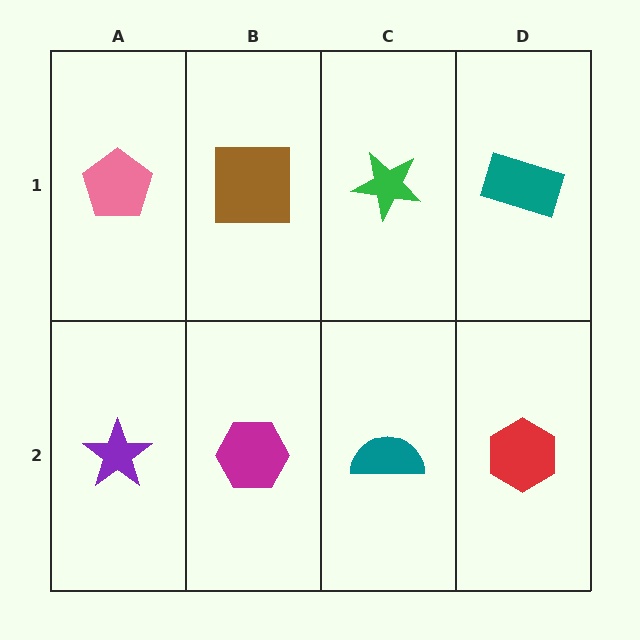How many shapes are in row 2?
4 shapes.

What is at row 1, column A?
A pink pentagon.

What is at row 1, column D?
A teal rectangle.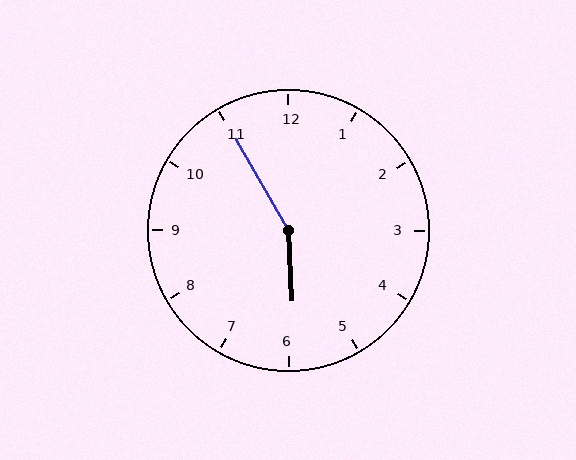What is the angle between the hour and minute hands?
Approximately 152 degrees.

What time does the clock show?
5:55.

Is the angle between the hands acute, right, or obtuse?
It is obtuse.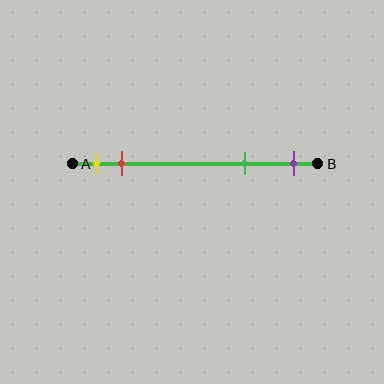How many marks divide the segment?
There are 4 marks dividing the segment.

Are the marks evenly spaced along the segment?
No, the marks are not evenly spaced.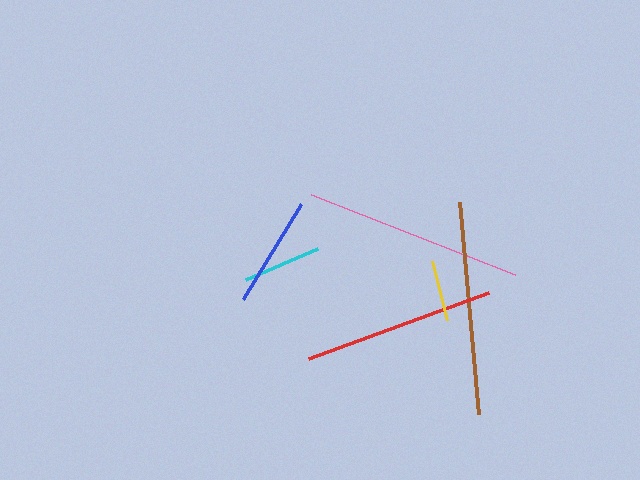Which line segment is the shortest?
The yellow line is the shortest at approximately 62 pixels.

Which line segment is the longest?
The pink line is the longest at approximately 219 pixels.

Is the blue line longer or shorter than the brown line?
The brown line is longer than the blue line.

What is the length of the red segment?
The red segment is approximately 192 pixels long.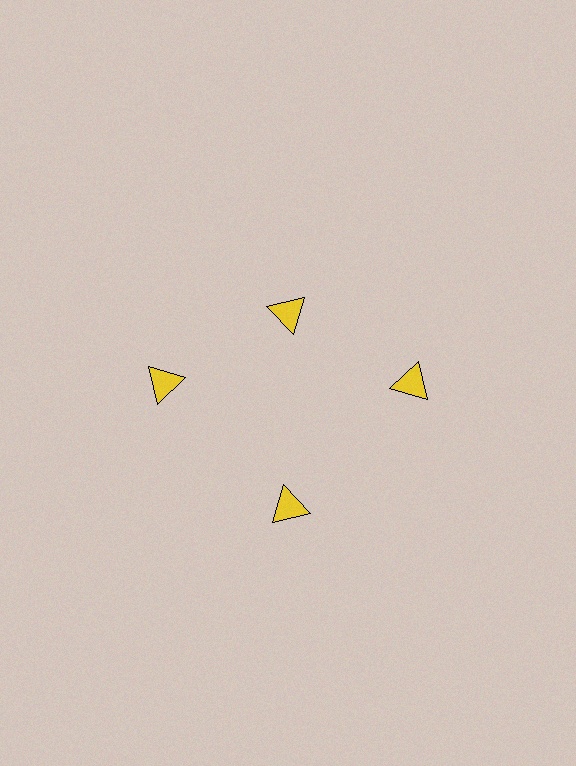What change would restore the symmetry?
The symmetry would be restored by moving it outward, back onto the ring so that all 4 triangles sit at equal angles and equal distance from the center.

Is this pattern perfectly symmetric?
No. The 4 yellow triangles are arranged in a ring, but one element near the 12 o'clock position is pulled inward toward the center, breaking the 4-fold rotational symmetry.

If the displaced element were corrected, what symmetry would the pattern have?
It would have 4-fold rotational symmetry — the pattern would map onto itself every 90 degrees.